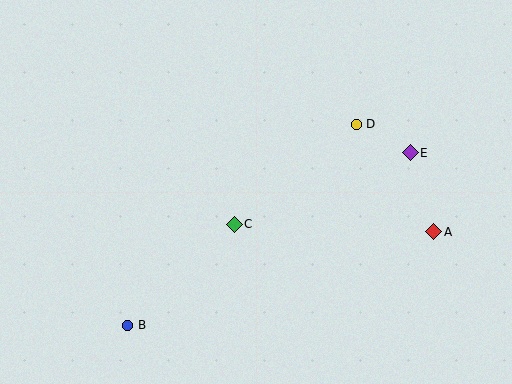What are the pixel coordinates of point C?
Point C is at (234, 224).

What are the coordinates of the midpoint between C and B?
The midpoint between C and B is at (181, 275).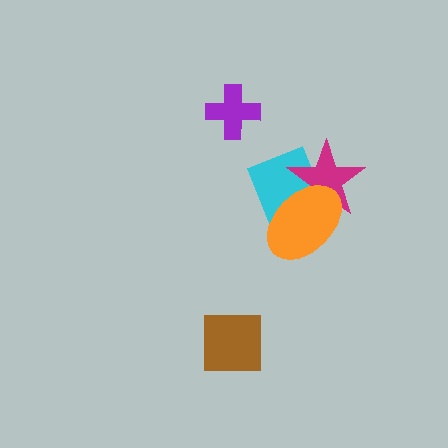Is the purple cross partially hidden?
No, no other shape covers it.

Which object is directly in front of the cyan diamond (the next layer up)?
The magenta star is directly in front of the cyan diamond.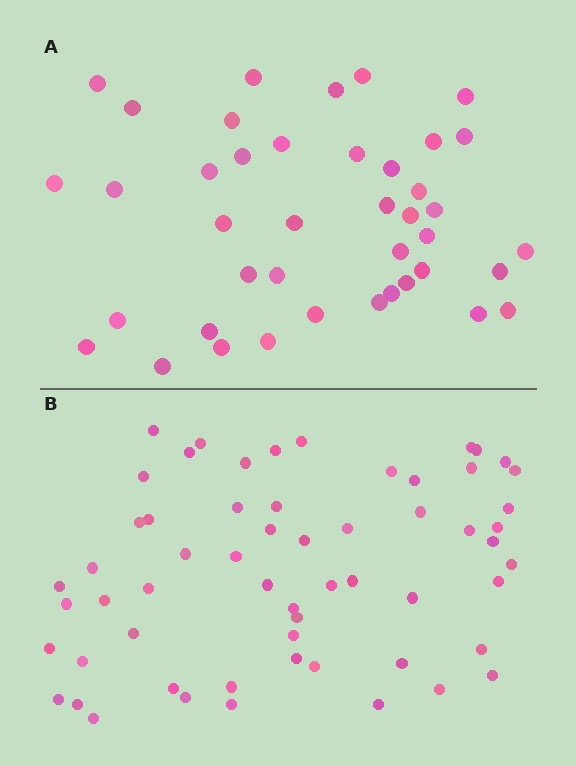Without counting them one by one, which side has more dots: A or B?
Region B (the bottom region) has more dots.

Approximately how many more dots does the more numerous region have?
Region B has approximately 20 more dots than region A.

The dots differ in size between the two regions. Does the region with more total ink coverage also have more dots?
No. Region A has more total ink coverage because its dots are larger, but region B actually contains more individual dots. Total area can be misleading — the number of items is what matters here.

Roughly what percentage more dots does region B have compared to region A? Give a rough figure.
About 45% more.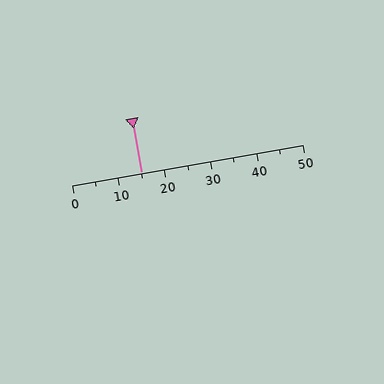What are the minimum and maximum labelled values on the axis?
The axis runs from 0 to 50.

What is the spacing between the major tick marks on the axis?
The major ticks are spaced 10 apart.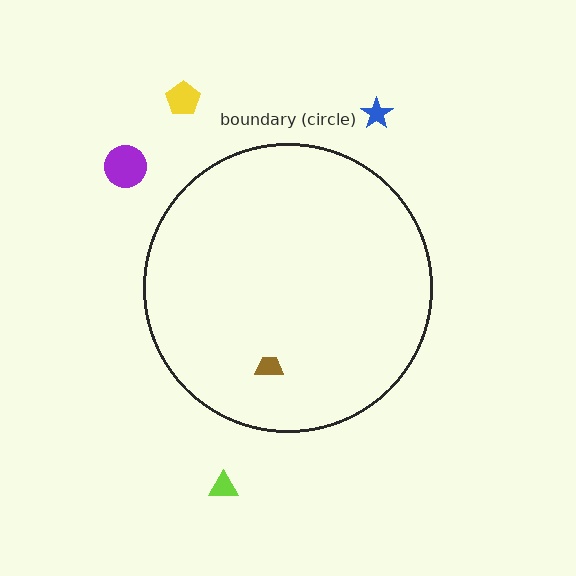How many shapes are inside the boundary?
1 inside, 4 outside.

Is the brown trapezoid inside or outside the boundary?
Inside.